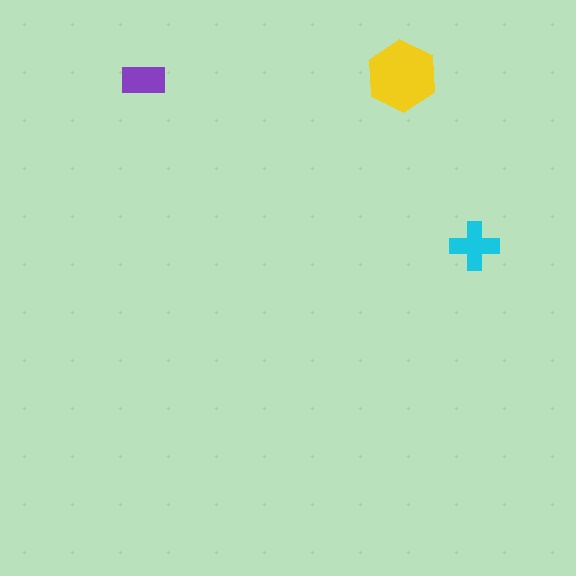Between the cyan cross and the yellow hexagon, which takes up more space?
The yellow hexagon.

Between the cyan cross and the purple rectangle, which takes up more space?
The cyan cross.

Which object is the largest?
The yellow hexagon.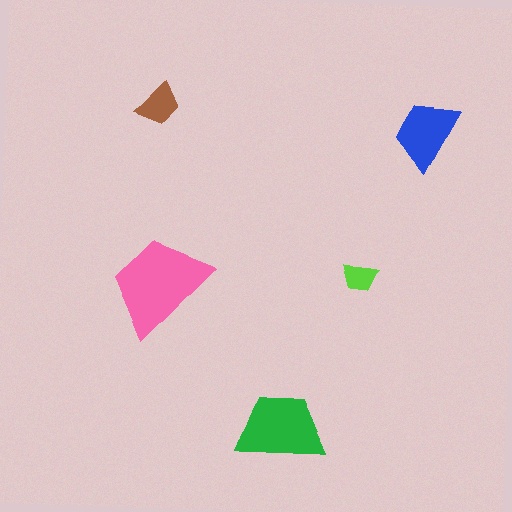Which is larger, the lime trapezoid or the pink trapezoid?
The pink one.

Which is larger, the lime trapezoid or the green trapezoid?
The green one.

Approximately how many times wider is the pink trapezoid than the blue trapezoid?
About 1.5 times wider.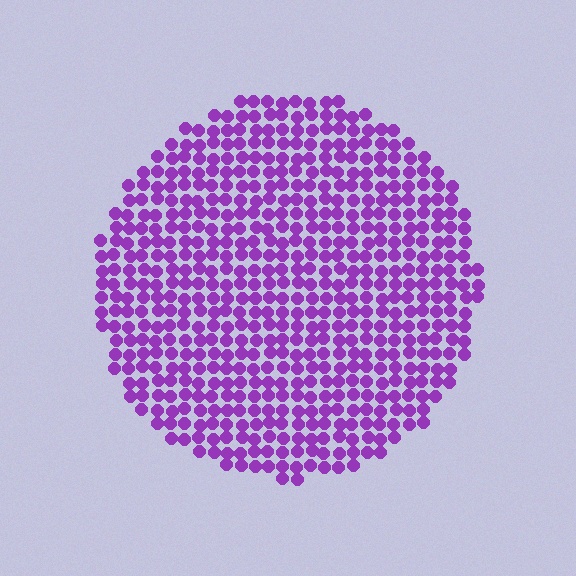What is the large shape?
The large shape is a circle.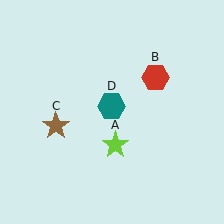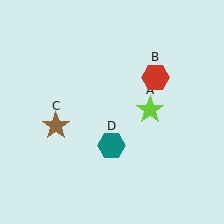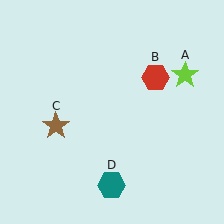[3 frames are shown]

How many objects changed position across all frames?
2 objects changed position: lime star (object A), teal hexagon (object D).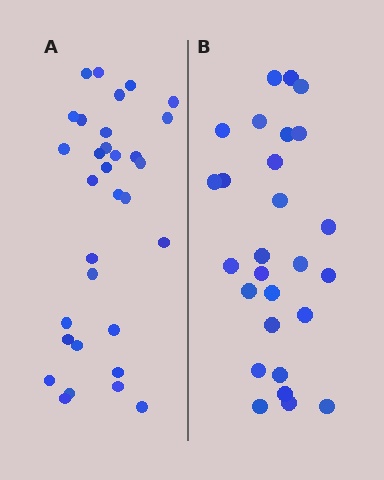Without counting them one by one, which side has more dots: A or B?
Region A (the left region) has more dots.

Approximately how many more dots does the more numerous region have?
Region A has about 5 more dots than region B.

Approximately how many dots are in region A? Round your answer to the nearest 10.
About 30 dots. (The exact count is 32, which rounds to 30.)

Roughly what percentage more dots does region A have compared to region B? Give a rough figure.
About 20% more.